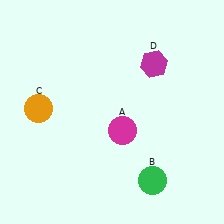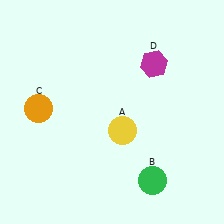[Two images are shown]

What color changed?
The circle (A) changed from magenta in Image 1 to yellow in Image 2.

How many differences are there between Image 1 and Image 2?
There is 1 difference between the two images.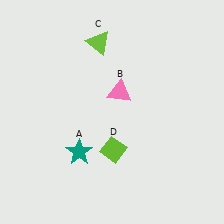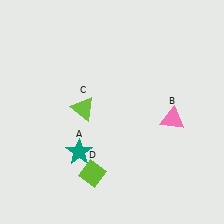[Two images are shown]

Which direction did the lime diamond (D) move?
The lime diamond (D) moved down.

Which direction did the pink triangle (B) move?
The pink triangle (B) moved right.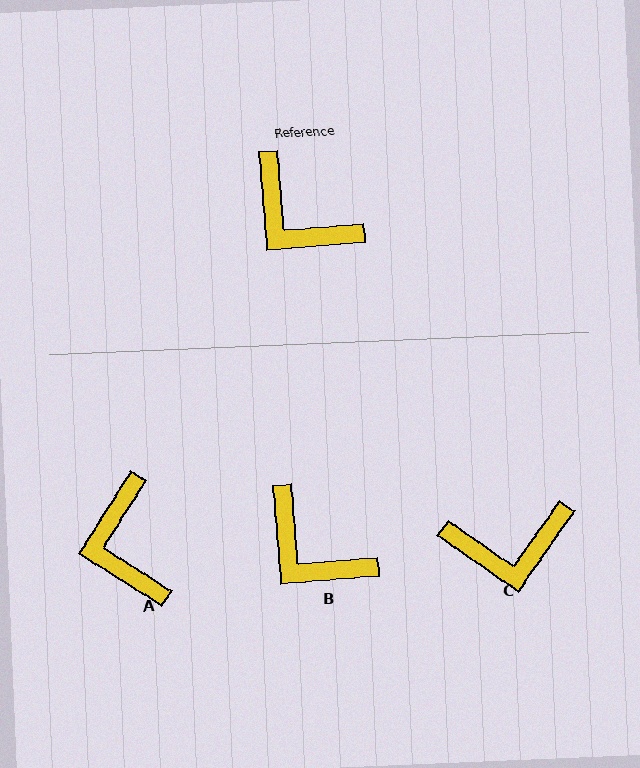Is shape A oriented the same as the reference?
No, it is off by about 37 degrees.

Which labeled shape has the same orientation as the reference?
B.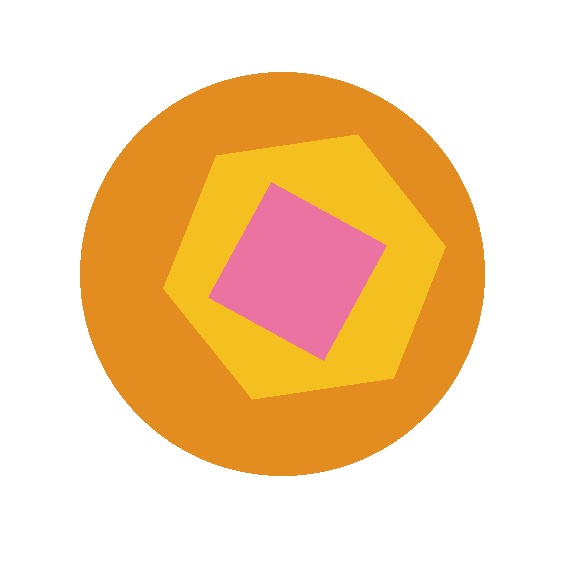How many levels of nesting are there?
3.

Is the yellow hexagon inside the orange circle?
Yes.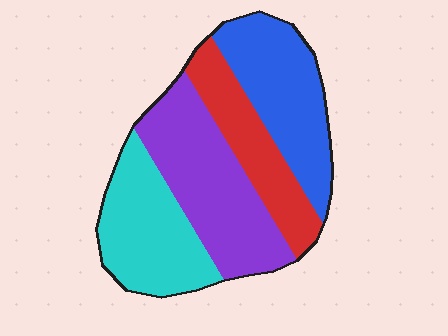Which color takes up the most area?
Purple, at roughly 30%.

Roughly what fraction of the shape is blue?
Blue takes up between a quarter and a half of the shape.